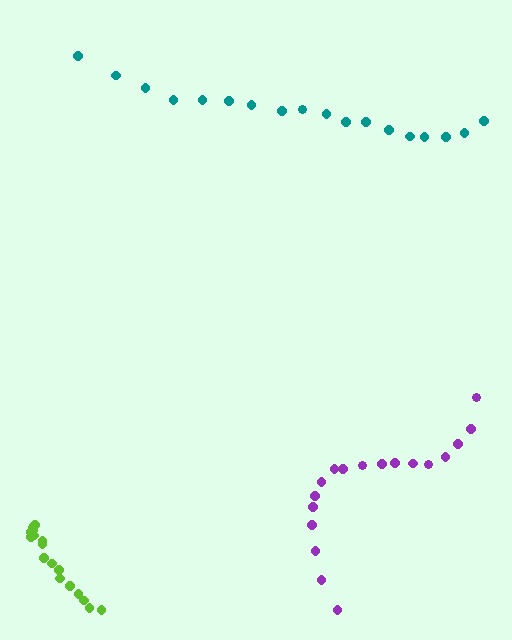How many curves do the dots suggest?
There are 3 distinct paths.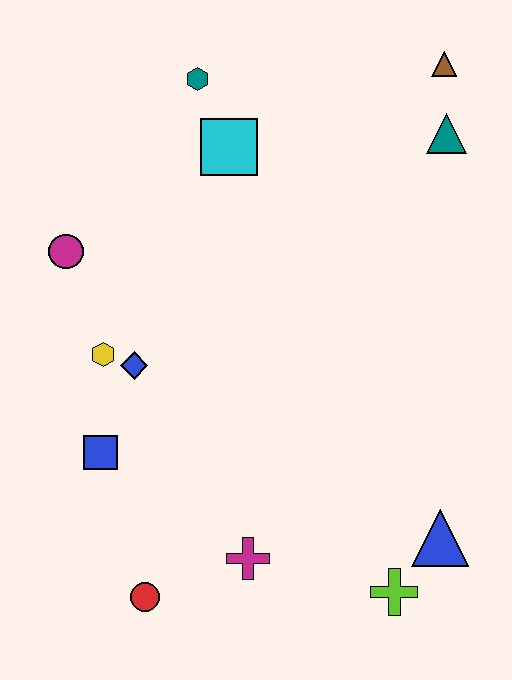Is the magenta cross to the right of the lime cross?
No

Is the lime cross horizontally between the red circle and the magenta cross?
No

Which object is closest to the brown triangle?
The teal triangle is closest to the brown triangle.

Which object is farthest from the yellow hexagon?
The brown triangle is farthest from the yellow hexagon.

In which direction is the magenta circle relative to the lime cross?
The magenta circle is above the lime cross.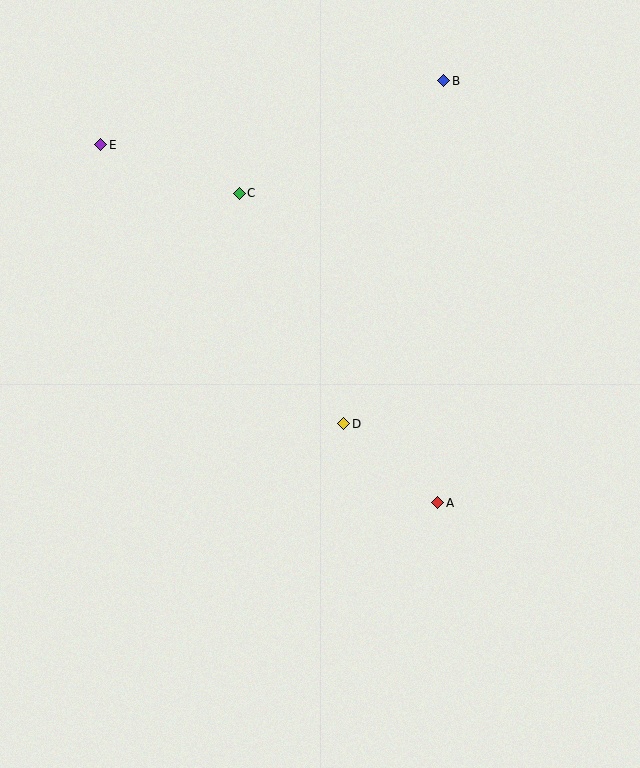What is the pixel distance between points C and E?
The distance between C and E is 147 pixels.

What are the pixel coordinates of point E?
Point E is at (101, 145).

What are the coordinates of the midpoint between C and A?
The midpoint between C and A is at (338, 348).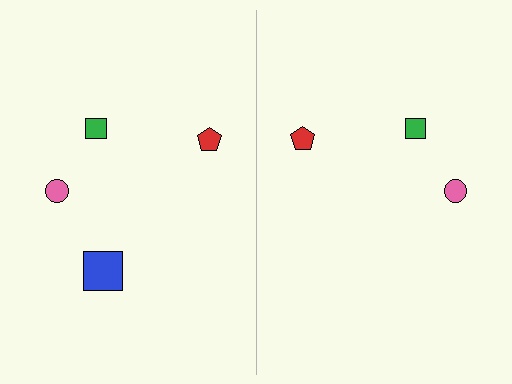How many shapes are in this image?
There are 7 shapes in this image.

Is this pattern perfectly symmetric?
No, the pattern is not perfectly symmetric. A blue square is missing from the right side.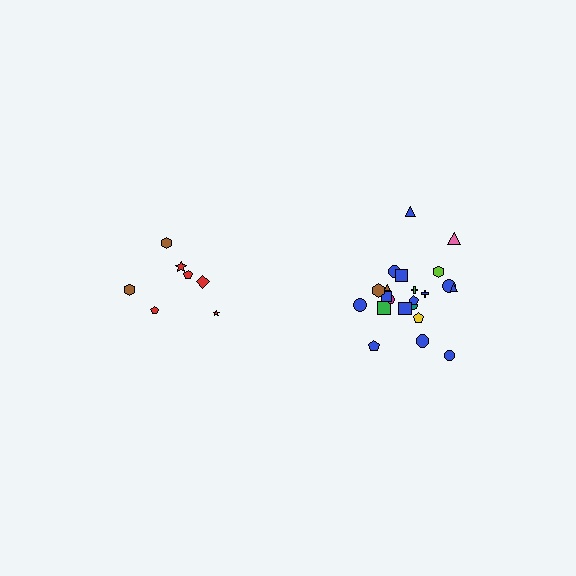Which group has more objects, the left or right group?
The right group.